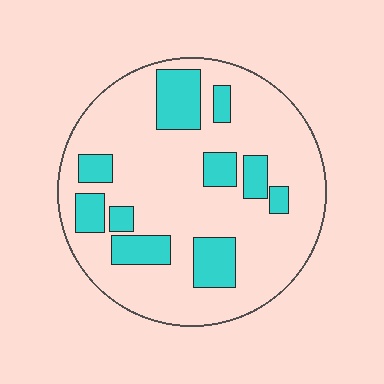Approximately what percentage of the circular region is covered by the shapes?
Approximately 25%.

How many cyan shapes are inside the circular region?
10.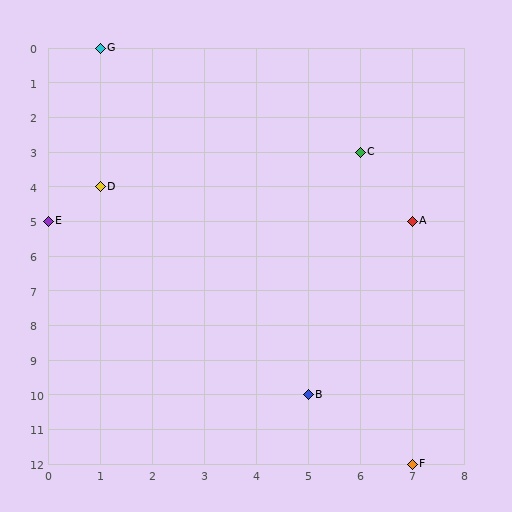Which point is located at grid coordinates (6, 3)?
Point C is at (6, 3).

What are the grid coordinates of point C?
Point C is at grid coordinates (6, 3).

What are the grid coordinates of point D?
Point D is at grid coordinates (1, 4).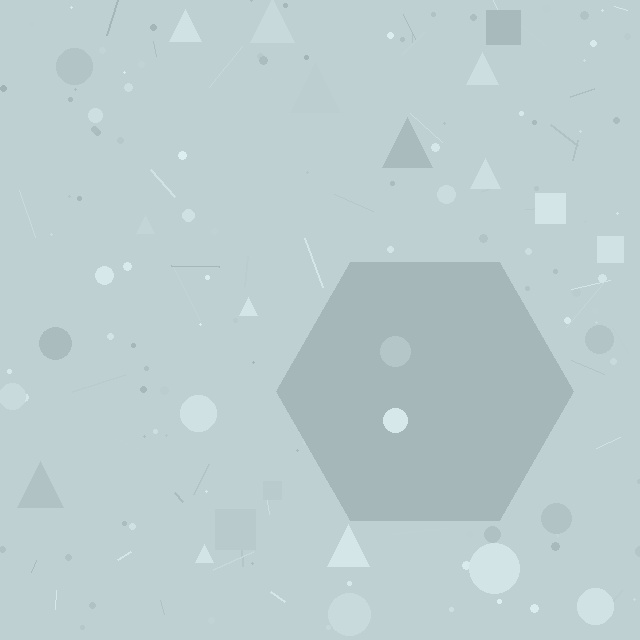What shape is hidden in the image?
A hexagon is hidden in the image.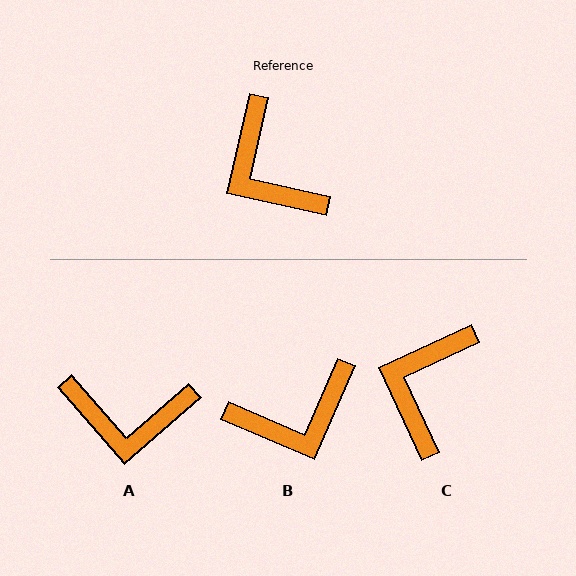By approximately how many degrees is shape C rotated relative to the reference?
Approximately 52 degrees clockwise.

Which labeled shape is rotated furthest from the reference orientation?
B, about 79 degrees away.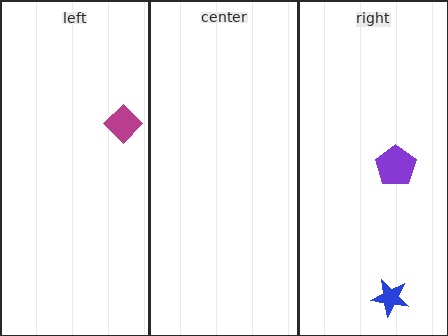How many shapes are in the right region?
2.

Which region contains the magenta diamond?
The left region.